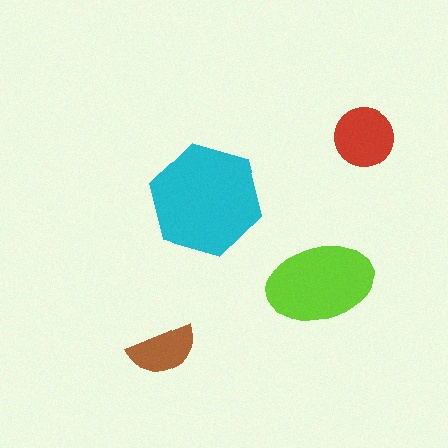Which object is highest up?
The red circle is topmost.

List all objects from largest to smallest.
The cyan hexagon, the lime ellipse, the red circle, the brown semicircle.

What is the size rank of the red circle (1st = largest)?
3rd.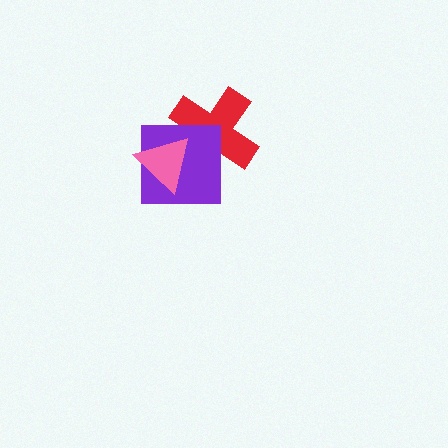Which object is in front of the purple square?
The pink triangle is in front of the purple square.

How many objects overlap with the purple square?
2 objects overlap with the purple square.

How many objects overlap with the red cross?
2 objects overlap with the red cross.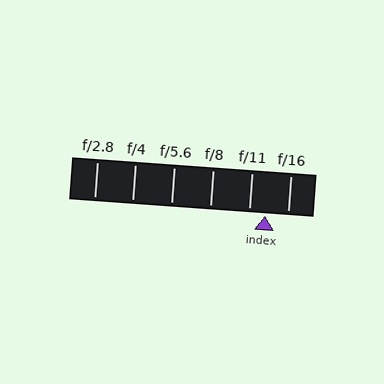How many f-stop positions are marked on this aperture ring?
There are 6 f-stop positions marked.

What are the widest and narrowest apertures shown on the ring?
The widest aperture shown is f/2.8 and the narrowest is f/16.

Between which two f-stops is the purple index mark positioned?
The index mark is between f/11 and f/16.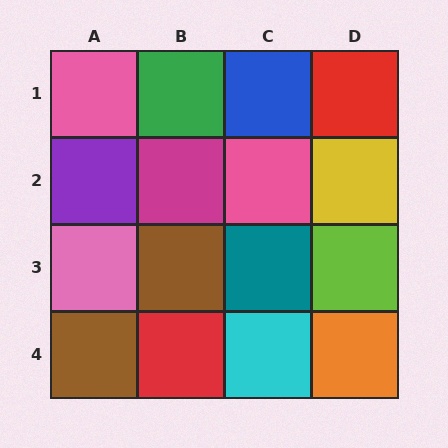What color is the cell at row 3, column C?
Teal.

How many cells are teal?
1 cell is teal.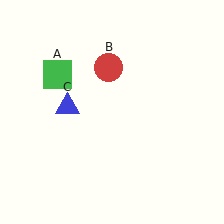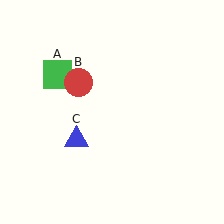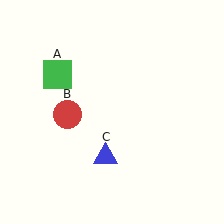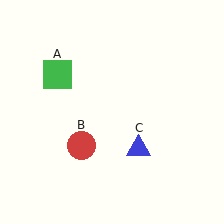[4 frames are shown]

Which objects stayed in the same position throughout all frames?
Green square (object A) remained stationary.